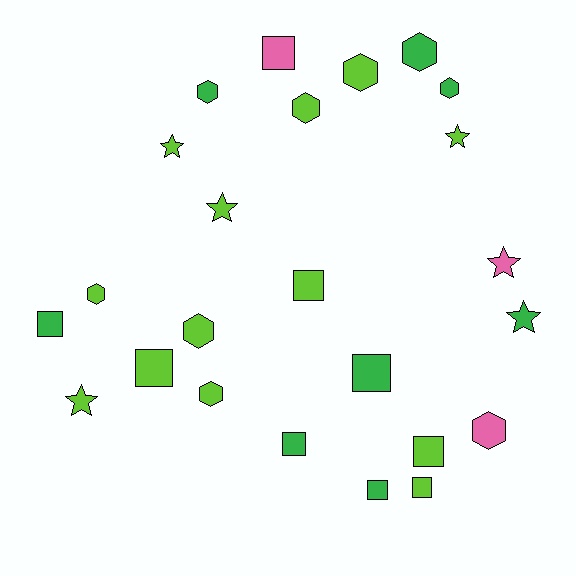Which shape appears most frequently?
Hexagon, with 9 objects.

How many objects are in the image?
There are 24 objects.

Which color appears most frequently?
Lime, with 13 objects.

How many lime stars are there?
There are 4 lime stars.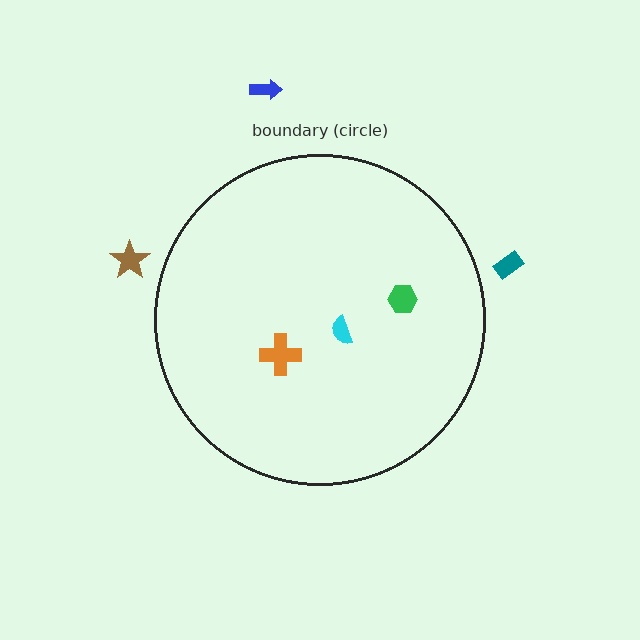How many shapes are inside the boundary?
3 inside, 3 outside.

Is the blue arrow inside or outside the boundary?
Outside.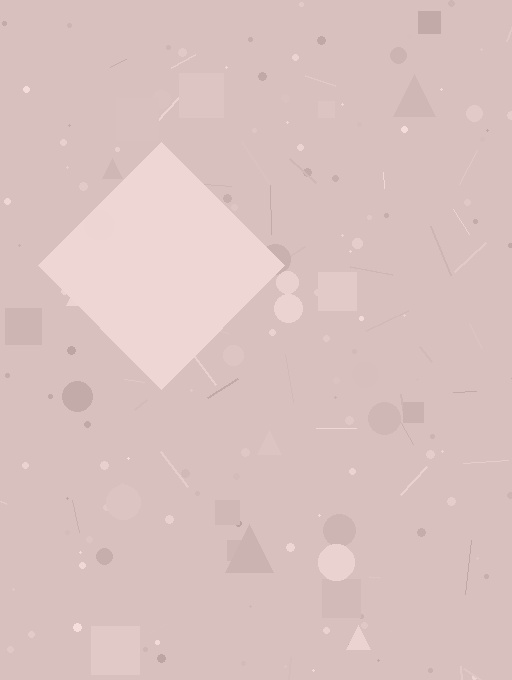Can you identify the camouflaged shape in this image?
The camouflaged shape is a diamond.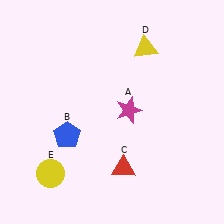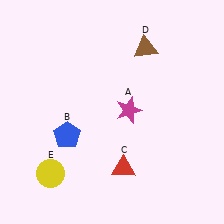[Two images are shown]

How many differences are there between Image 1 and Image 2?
There is 1 difference between the two images.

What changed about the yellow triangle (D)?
In Image 1, D is yellow. In Image 2, it changed to brown.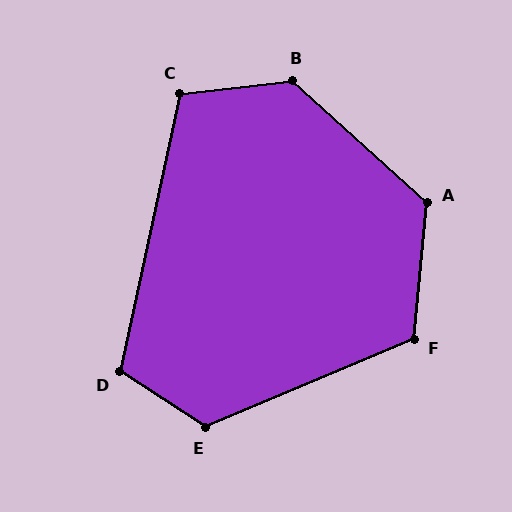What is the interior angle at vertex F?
Approximately 118 degrees (obtuse).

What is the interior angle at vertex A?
Approximately 127 degrees (obtuse).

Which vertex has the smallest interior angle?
C, at approximately 109 degrees.